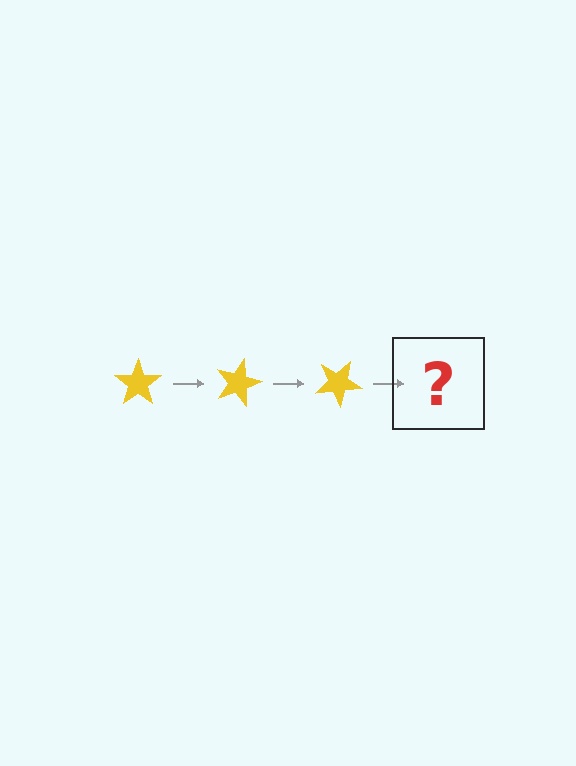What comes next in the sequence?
The next element should be a yellow star rotated 45 degrees.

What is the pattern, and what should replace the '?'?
The pattern is that the star rotates 15 degrees each step. The '?' should be a yellow star rotated 45 degrees.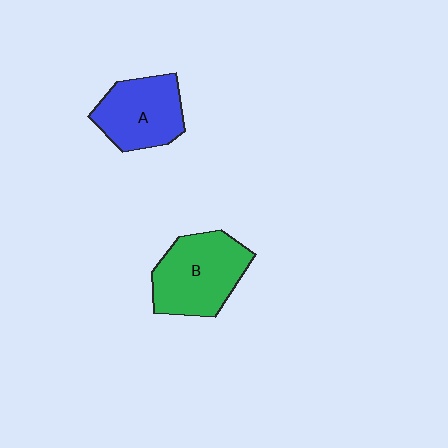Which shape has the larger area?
Shape B (green).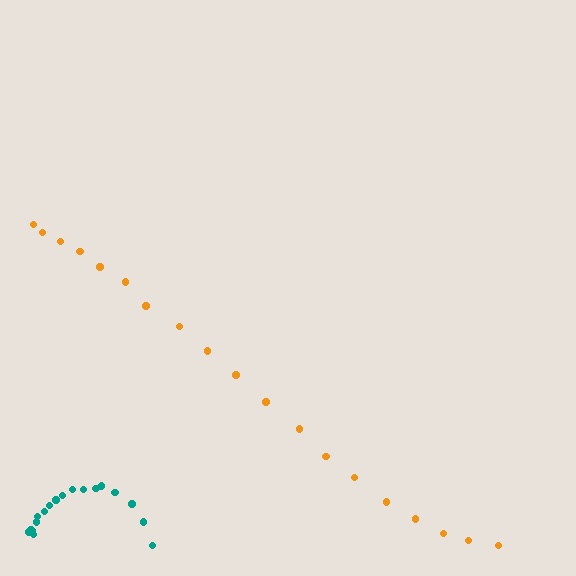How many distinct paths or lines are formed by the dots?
There are 2 distinct paths.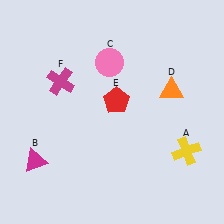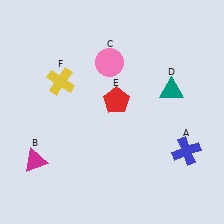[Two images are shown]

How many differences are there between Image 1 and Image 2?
There are 3 differences between the two images.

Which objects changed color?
A changed from yellow to blue. D changed from orange to teal. F changed from magenta to yellow.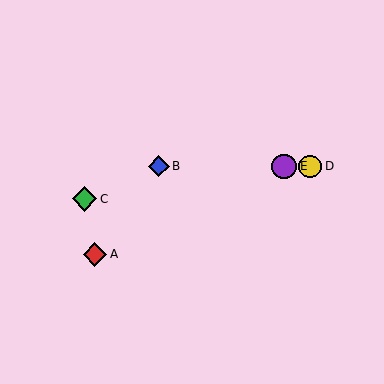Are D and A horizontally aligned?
No, D is at y≈167 and A is at y≈254.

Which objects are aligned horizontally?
Objects B, D, E are aligned horizontally.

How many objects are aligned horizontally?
3 objects (B, D, E) are aligned horizontally.